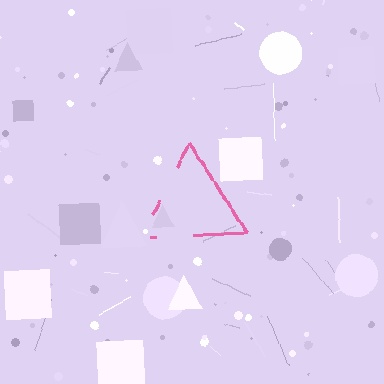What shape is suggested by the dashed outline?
The dashed outline suggests a triangle.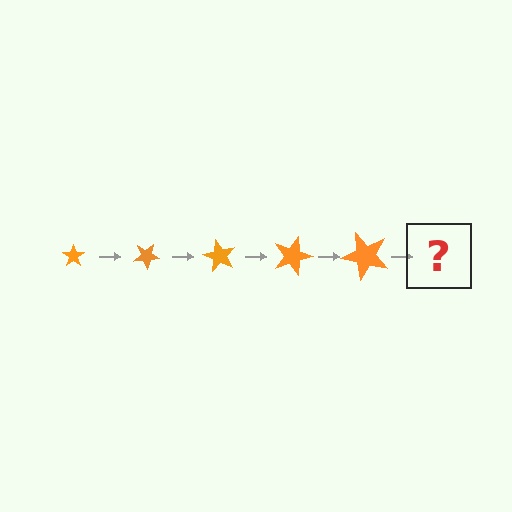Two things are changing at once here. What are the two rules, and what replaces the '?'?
The two rules are that the star grows larger each step and it rotates 30 degrees each step. The '?' should be a star, larger than the previous one and rotated 150 degrees from the start.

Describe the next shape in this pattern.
It should be a star, larger than the previous one and rotated 150 degrees from the start.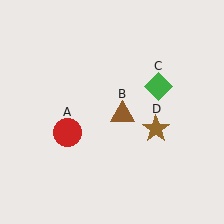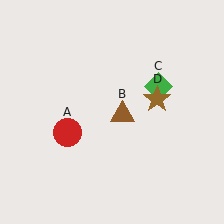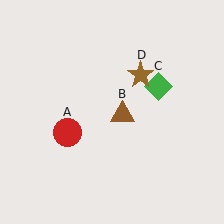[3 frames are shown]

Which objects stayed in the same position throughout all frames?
Red circle (object A) and brown triangle (object B) and green diamond (object C) remained stationary.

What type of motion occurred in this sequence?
The brown star (object D) rotated counterclockwise around the center of the scene.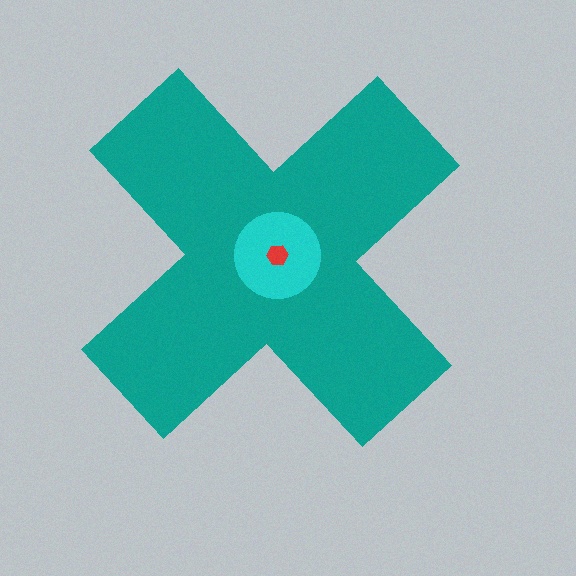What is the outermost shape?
The teal cross.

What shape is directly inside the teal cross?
The cyan circle.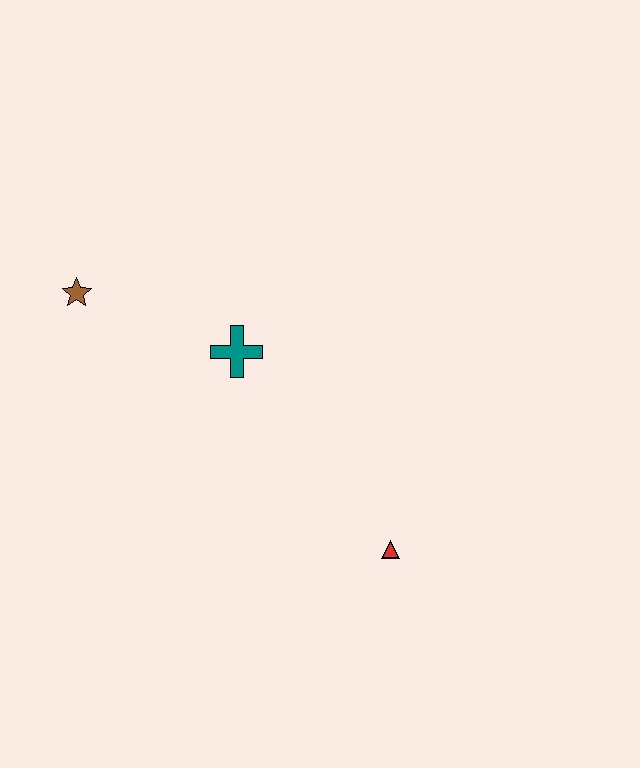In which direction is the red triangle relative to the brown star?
The red triangle is to the right of the brown star.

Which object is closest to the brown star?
The teal cross is closest to the brown star.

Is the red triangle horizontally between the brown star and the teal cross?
No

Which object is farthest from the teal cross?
The red triangle is farthest from the teal cross.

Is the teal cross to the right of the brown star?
Yes